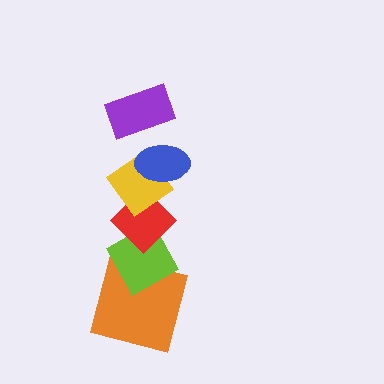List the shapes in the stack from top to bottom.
From top to bottom: the purple rectangle, the blue ellipse, the yellow diamond, the red diamond, the lime diamond, the orange square.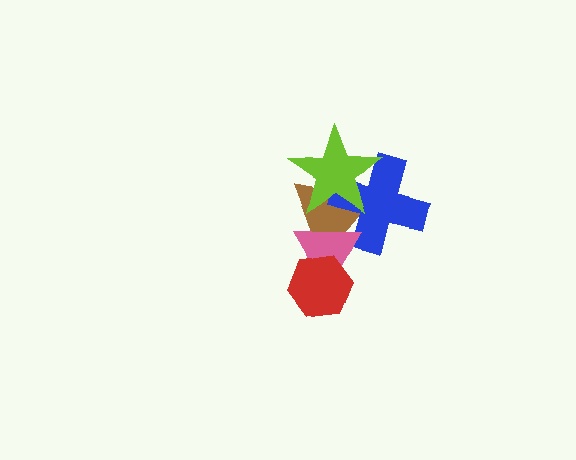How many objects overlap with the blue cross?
3 objects overlap with the blue cross.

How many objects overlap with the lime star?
3 objects overlap with the lime star.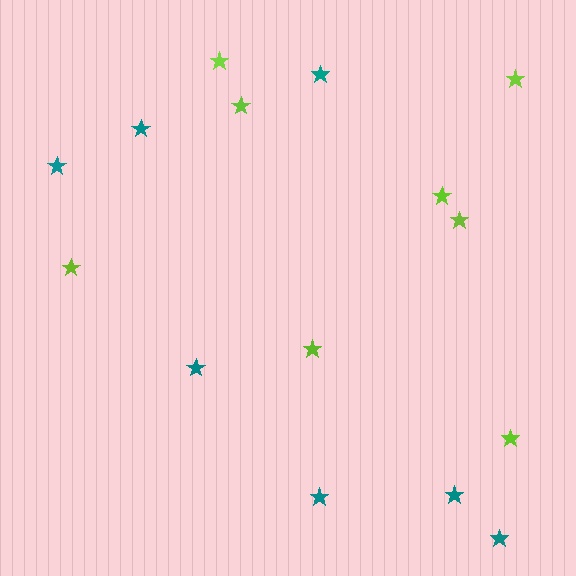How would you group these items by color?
There are 2 groups: one group of teal stars (7) and one group of lime stars (8).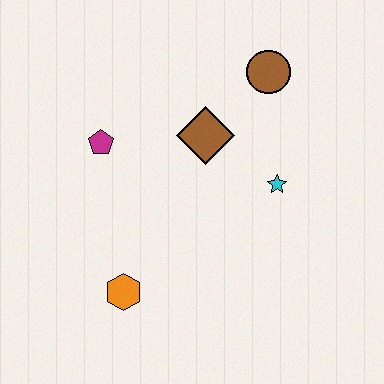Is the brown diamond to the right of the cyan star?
No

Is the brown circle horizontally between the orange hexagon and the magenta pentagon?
No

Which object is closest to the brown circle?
The brown diamond is closest to the brown circle.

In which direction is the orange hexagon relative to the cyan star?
The orange hexagon is to the left of the cyan star.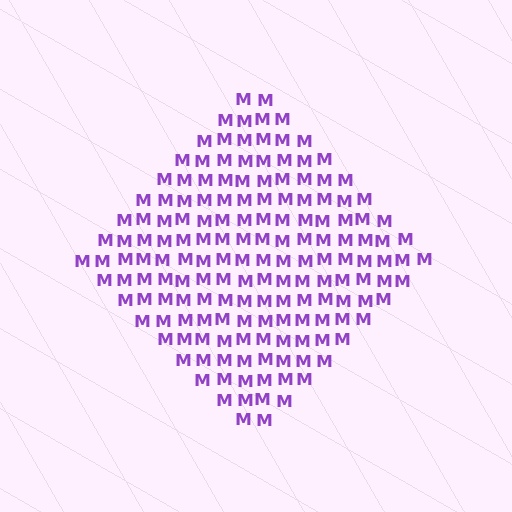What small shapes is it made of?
It is made of small letter M's.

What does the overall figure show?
The overall figure shows a diamond.